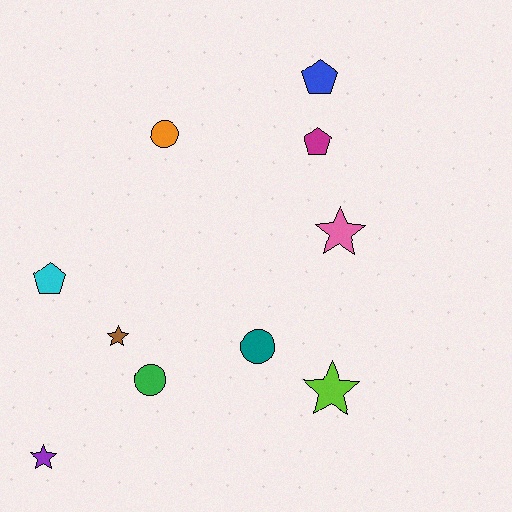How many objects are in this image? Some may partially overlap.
There are 10 objects.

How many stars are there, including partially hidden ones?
There are 4 stars.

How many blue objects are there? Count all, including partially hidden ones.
There is 1 blue object.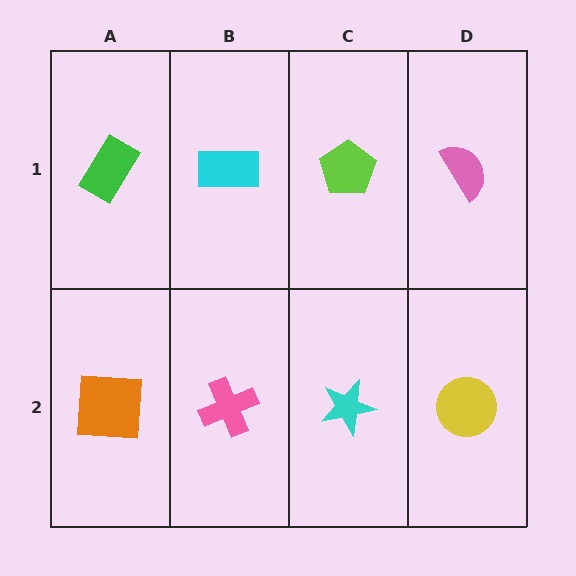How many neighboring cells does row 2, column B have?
3.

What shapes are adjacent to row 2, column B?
A cyan rectangle (row 1, column B), an orange square (row 2, column A), a cyan star (row 2, column C).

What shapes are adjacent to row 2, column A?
A green rectangle (row 1, column A), a pink cross (row 2, column B).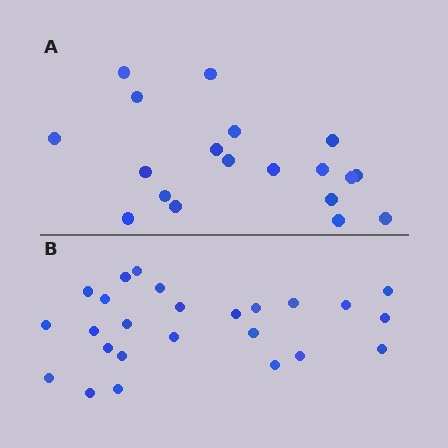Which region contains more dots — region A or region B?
Region B (the bottom region) has more dots.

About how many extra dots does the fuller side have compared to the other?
Region B has about 6 more dots than region A.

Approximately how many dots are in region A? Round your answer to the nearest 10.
About 20 dots. (The exact count is 19, which rounds to 20.)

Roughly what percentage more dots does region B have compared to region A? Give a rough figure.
About 30% more.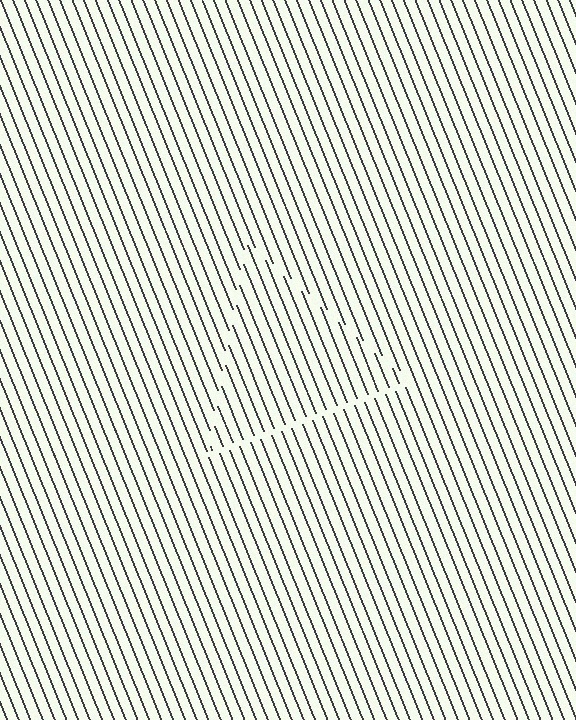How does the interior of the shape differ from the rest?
The interior of the shape contains the same grating, shifted by half a period — the contour is defined by the phase discontinuity where line-ends from the inner and outer gratings abut.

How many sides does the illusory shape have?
3 sides — the line-ends trace a triangle.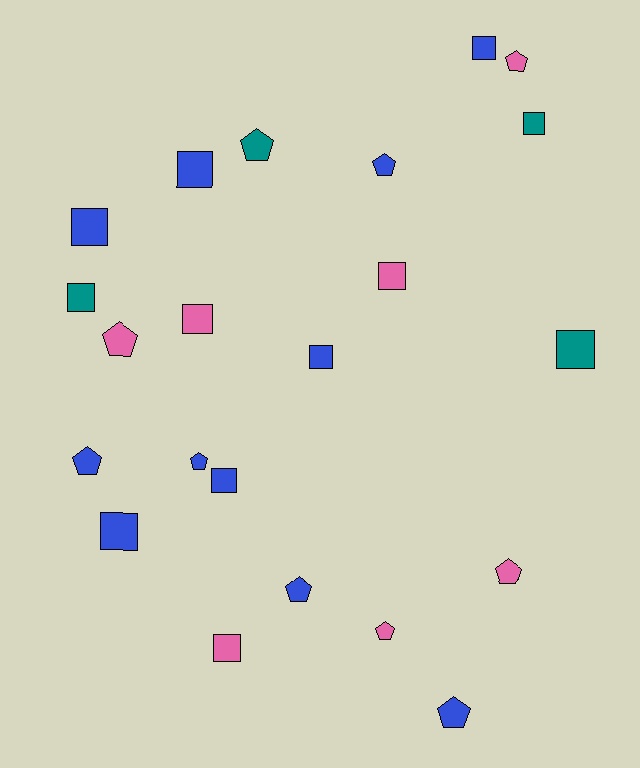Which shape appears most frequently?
Square, with 12 objects.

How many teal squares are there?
There are 3 teal squares.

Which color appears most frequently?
Blue, with 11 objects.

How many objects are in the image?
There are 22 objects.